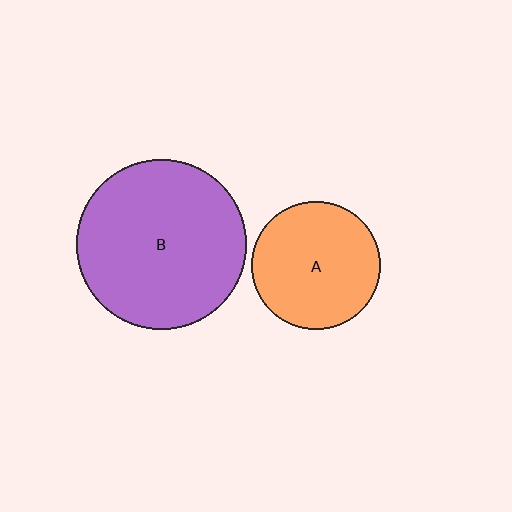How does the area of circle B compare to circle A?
Approximately 1.7 times.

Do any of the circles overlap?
No, none of the circles overlap.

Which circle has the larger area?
Circle B (purple).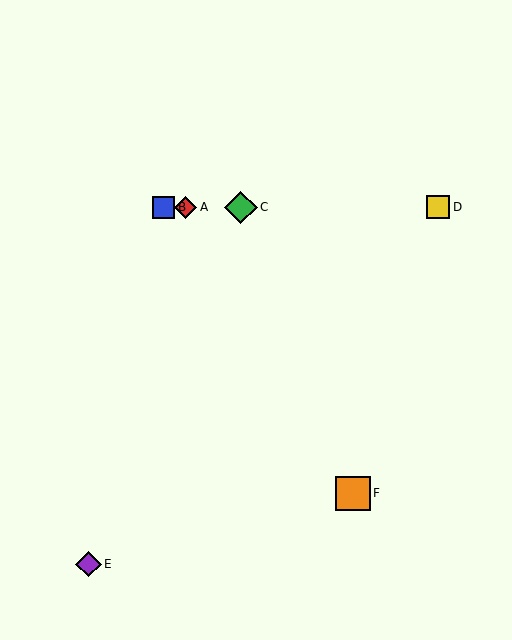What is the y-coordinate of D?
Object D is at y≈207.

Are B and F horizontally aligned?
No, B is at y≈207 and F is at y≈493.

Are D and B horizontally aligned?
Yes, both are at y≈207.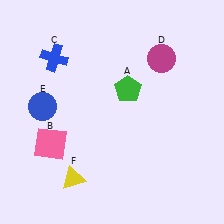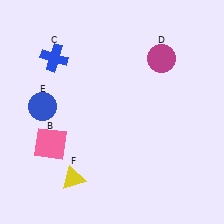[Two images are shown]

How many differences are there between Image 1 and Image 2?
There is 1 difference between the two images.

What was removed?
The green pentagon (A) was removed in Image 2.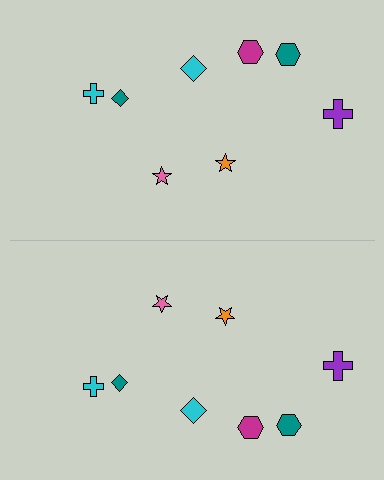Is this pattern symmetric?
Yes, this pattern has bilateral (reflection) symmetry.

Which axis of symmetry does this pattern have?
The pattern has a horizontal axis of symmetry running through the center of the image.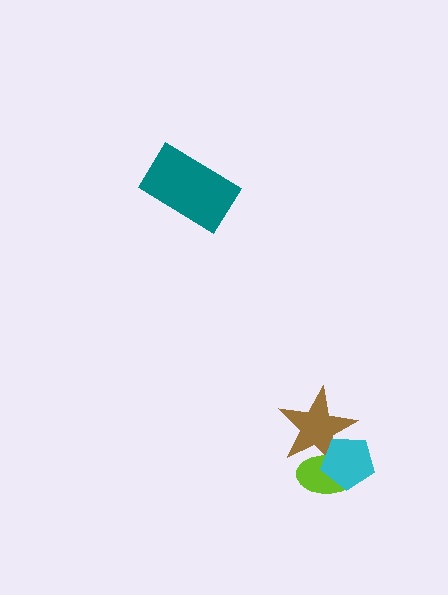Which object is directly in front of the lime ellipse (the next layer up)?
The brown star is directly in front of the lime ellipse.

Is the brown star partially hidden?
Yes, it is partially covered by another shape.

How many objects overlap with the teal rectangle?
0 objects overlap with the teal rectangle.